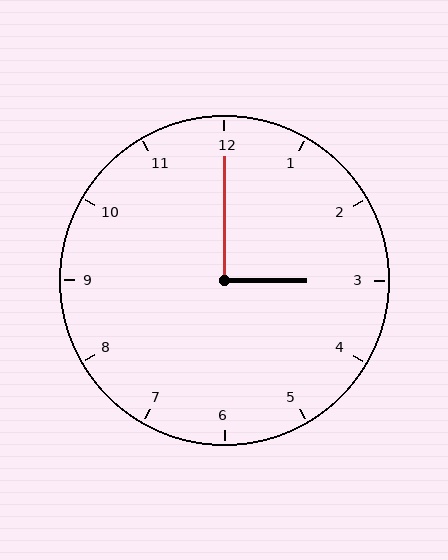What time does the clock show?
3:00.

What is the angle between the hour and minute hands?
Approximately 90 degrees.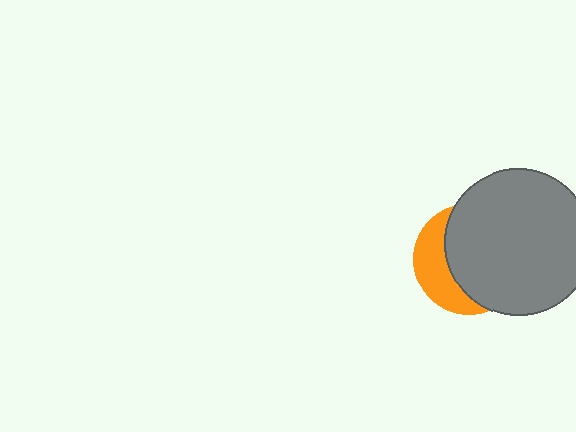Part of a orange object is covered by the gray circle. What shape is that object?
It is a circle.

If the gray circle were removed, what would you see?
You would see the complete orange circle.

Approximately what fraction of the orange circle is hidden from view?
Roughly 66% of the orange circle is hidden behind the gray circle.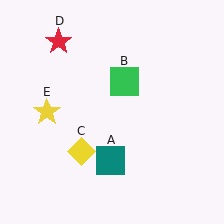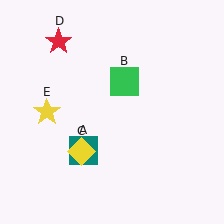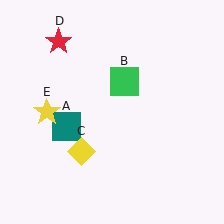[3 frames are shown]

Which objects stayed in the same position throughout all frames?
Green square (object B) and yellow diamond (object C) and red star (object D) and yellow star (object E) remained stationary.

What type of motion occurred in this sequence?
The teal square (object A) rotated clockwise around the center of the scene.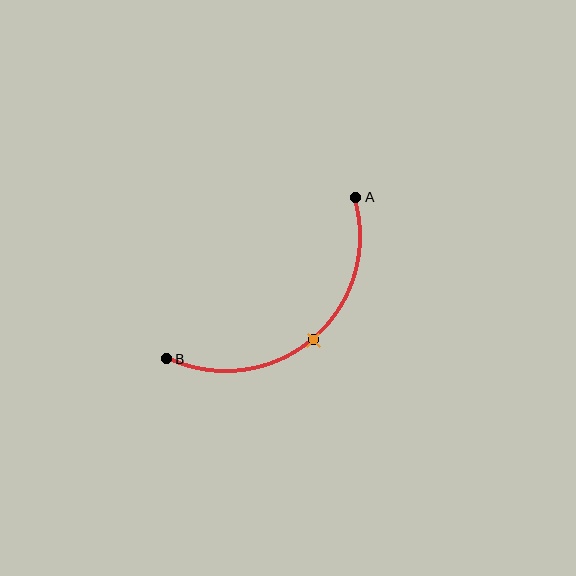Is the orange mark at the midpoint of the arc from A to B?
Yes. The orange mark lies on the arc at equal arc-length from both A and B — it is the arc midpoint.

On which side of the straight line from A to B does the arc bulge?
The arc bulges below and to the right of the straight line connecting A and B.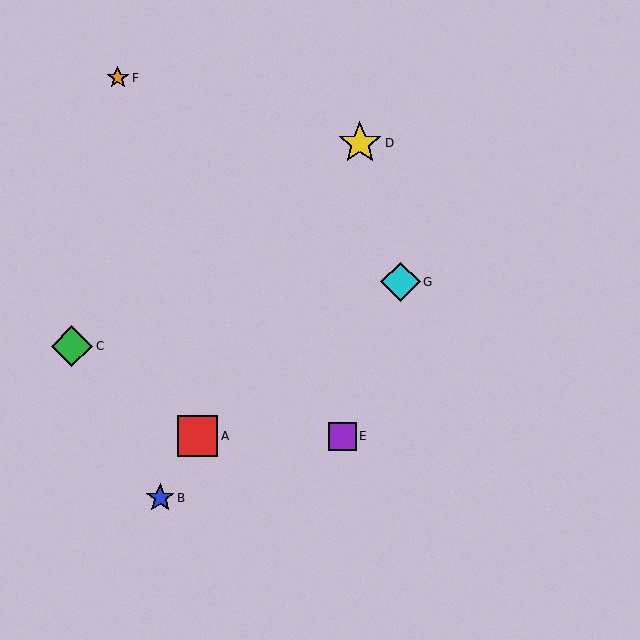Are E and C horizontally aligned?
No, E is at y≈436 and C is at y≈346.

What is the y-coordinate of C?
Object C is at y≈346.